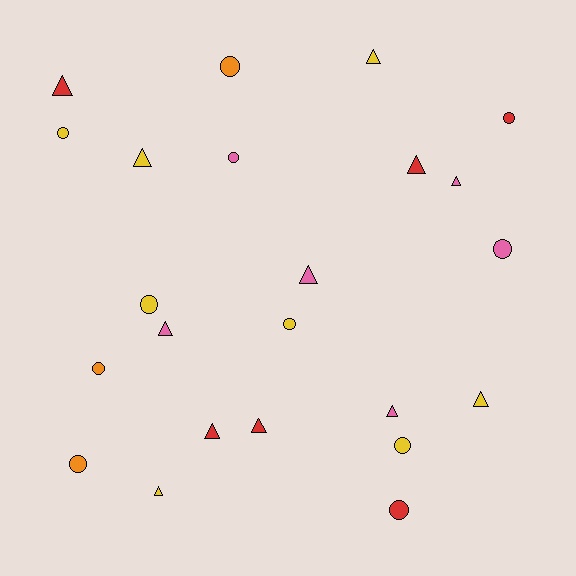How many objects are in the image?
There are 23 objects.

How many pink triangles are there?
There are 4 pink triangles.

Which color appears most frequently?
Yellow, with 8 objects.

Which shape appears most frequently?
Triangle, with 12 objects.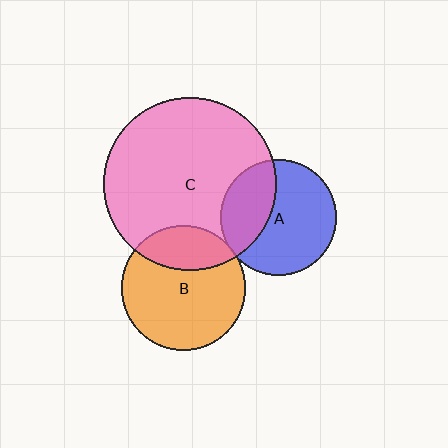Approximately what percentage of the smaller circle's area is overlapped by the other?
Approximately 35%.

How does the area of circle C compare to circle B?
Approximately 1.9 times.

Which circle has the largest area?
Circle C (pink).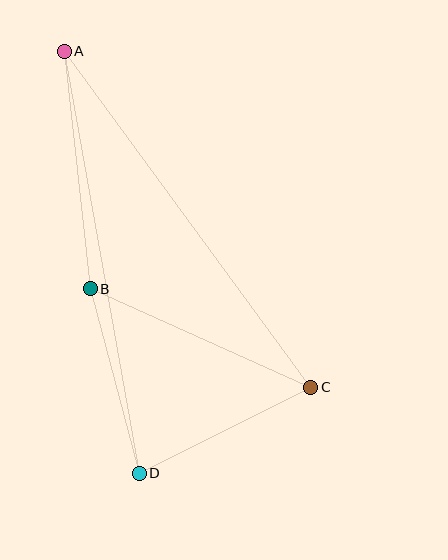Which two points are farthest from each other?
Points A and D are farthest from each other.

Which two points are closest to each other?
Points B and D are closest to each other.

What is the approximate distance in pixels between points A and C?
The distance between A and C is approximately 416 pixels.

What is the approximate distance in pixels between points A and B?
The distance between A and B is approximately 239 pixels.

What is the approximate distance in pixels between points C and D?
The distance between C and D is approximately 192 pixels.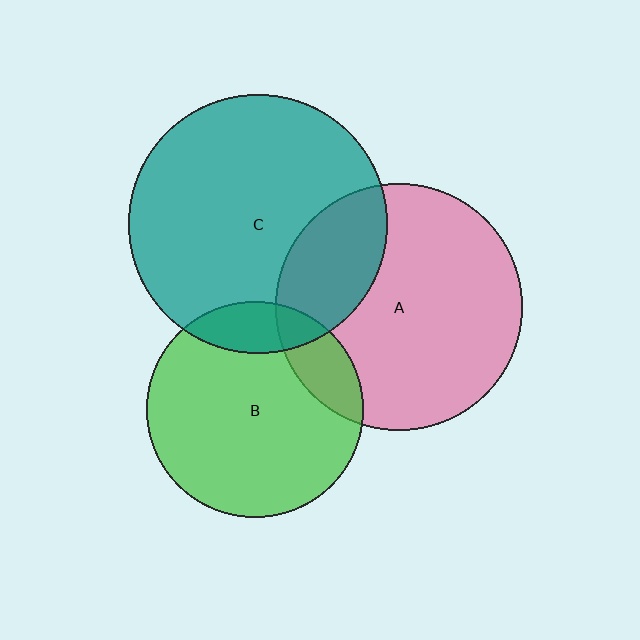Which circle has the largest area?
Circle C (teal).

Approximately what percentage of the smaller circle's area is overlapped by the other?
Approximately 15%.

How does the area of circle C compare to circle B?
Approximately 1.4 times.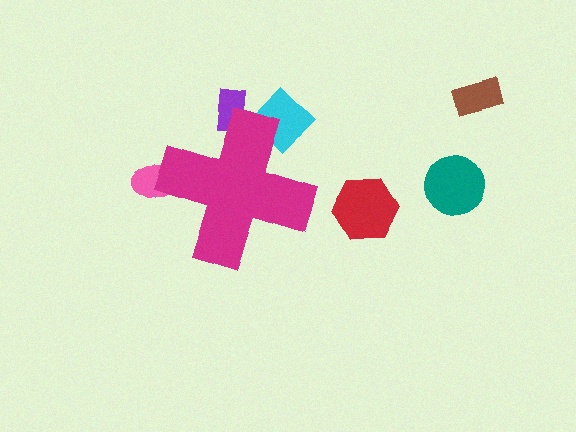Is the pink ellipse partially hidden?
Yes, the pink ellipse is partially hidden behind the magenta cross.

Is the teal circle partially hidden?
No, the teal circle is fully visible.